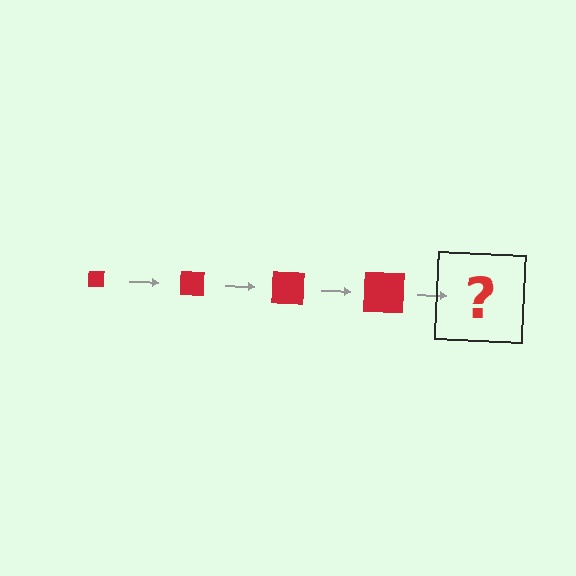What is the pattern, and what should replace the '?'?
The pattern is that the square gets progressively larger each step. The '?' should be a red square, larger than the previous one.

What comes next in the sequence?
The next element should be a red square, larger than the previous one.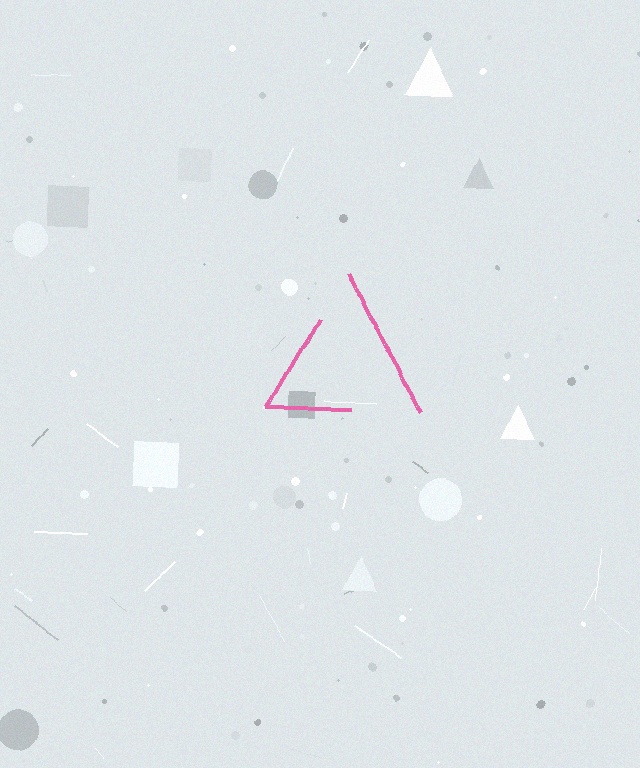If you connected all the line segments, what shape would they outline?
They would outline a triangle.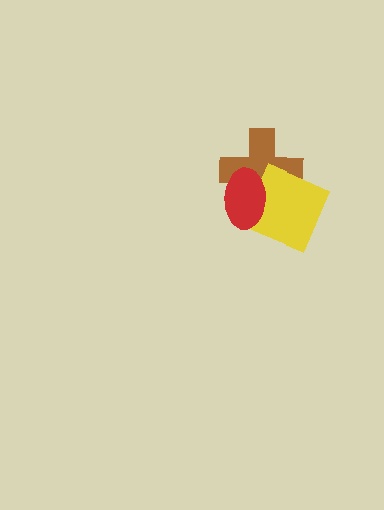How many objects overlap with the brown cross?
2 objects overlap with the brown cross.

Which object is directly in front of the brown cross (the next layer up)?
The yellow diamond is directly in front of the brown cross.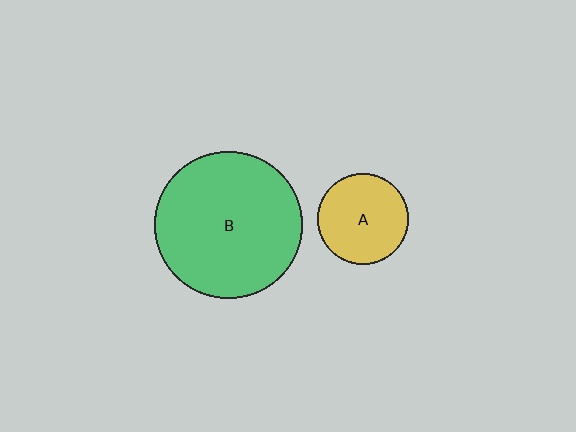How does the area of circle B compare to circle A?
Approximately 2.7 times.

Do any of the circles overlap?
No, none of the circles overlap.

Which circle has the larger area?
Circle B (green).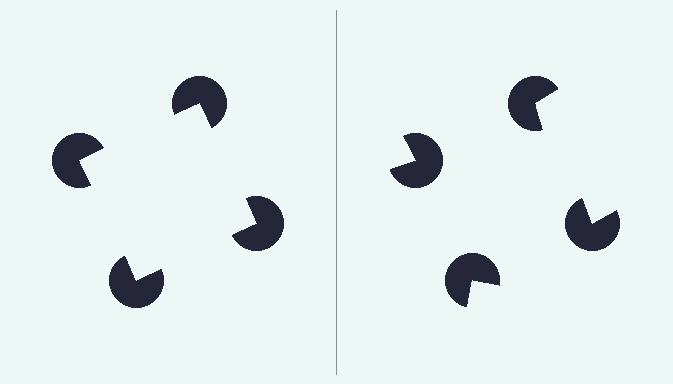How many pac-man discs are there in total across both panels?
8 — 4 on each side.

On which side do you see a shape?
An illusory square appears on the left side. On the right side the wedge cuts are rotated, so no coherent shape forms.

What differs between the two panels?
The pac-man discs are positioned identically on both sides; only the wedge orientations differ. On the left they align to a square; on the right they are misaligned.